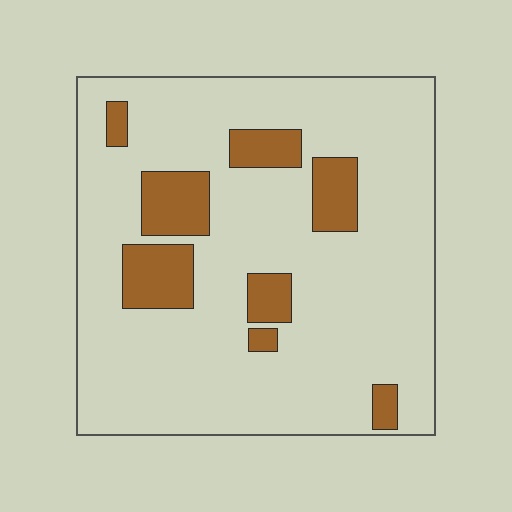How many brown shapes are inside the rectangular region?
8.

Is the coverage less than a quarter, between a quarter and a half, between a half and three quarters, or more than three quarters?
Less than a quarter.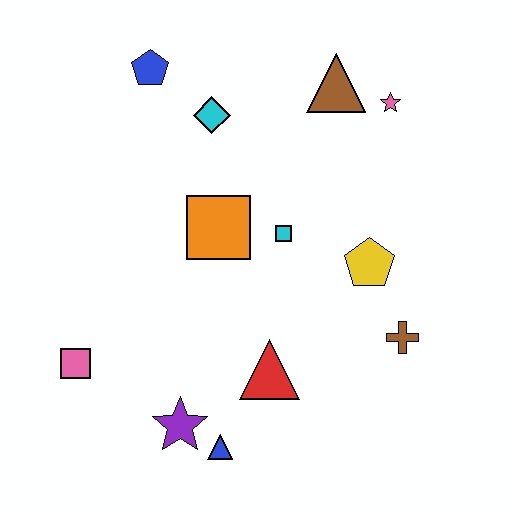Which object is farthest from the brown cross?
The blue pentagon is farthest from the brown cross.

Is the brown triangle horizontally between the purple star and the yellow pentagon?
Yes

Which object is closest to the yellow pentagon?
The brown cross is closest to the yellow pentagon.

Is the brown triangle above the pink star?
Yes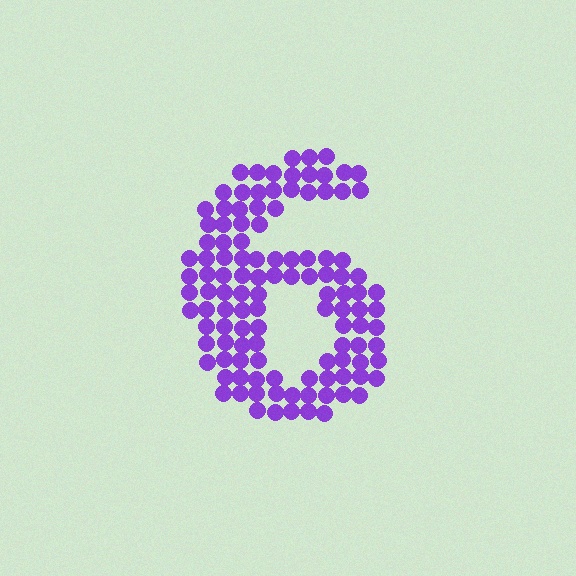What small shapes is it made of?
It is made of small circles.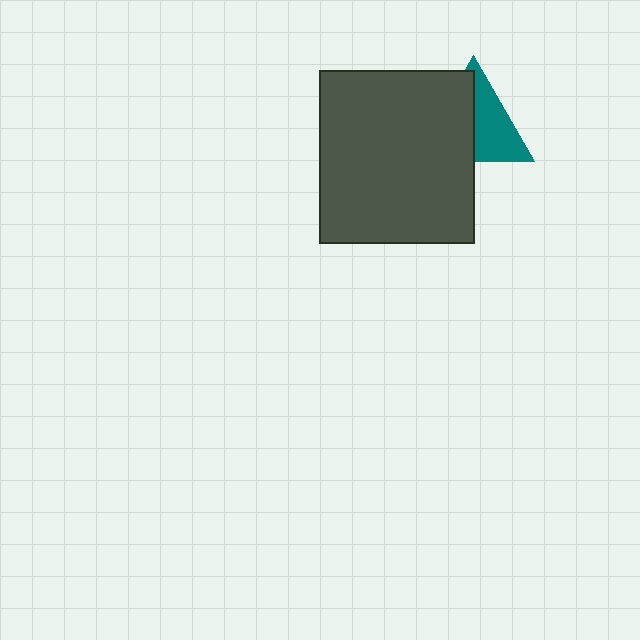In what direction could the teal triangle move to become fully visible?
The teal triangle could move right. That would shift it out from behind the dark gray rectangle entirely.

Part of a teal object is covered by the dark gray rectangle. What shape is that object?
It is a triangle.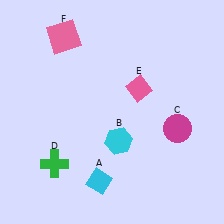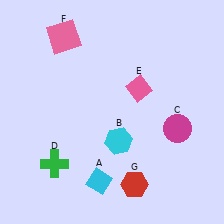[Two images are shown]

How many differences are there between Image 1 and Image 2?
There is 1 difference between the two images.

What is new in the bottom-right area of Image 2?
A red hexagon (G) was added in the bottom-right area of Image 2.